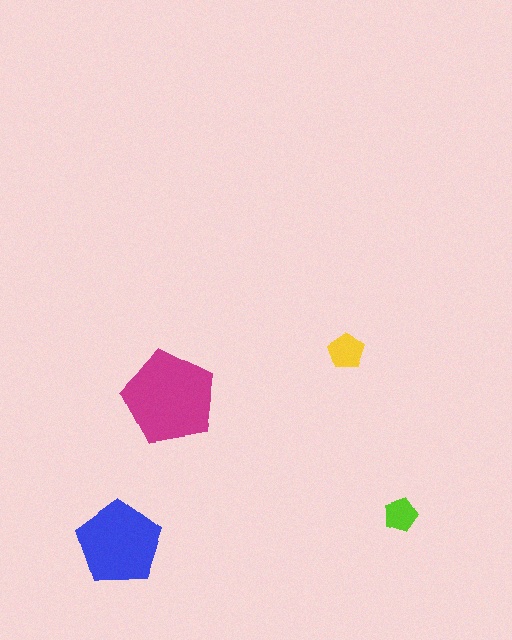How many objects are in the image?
There are 4 objects in the image.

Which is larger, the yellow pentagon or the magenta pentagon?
The magenta one.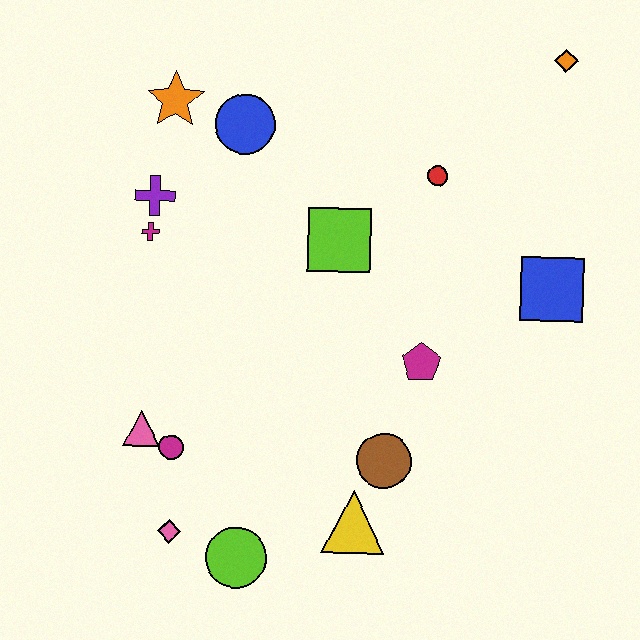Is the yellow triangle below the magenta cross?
Yes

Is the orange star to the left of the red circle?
Yes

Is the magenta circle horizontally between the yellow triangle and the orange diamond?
No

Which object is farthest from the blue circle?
The lime circle is farthest from the blue circle.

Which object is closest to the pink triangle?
The magenta circle is closest to the pink triangle.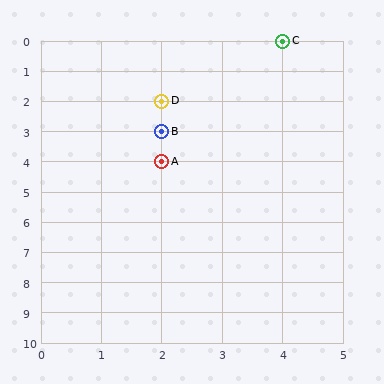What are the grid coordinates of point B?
Point B is at grid coordinates (2, 3).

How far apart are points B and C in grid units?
Points B and C are 2 columns and 3 rows apart (about 3.6 grid units diagonally).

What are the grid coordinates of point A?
Point A is at grid coordinates (2, 4).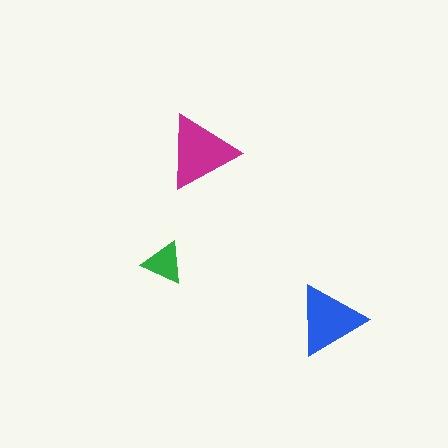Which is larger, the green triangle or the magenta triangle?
The magenta one.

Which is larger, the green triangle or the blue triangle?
The blue one.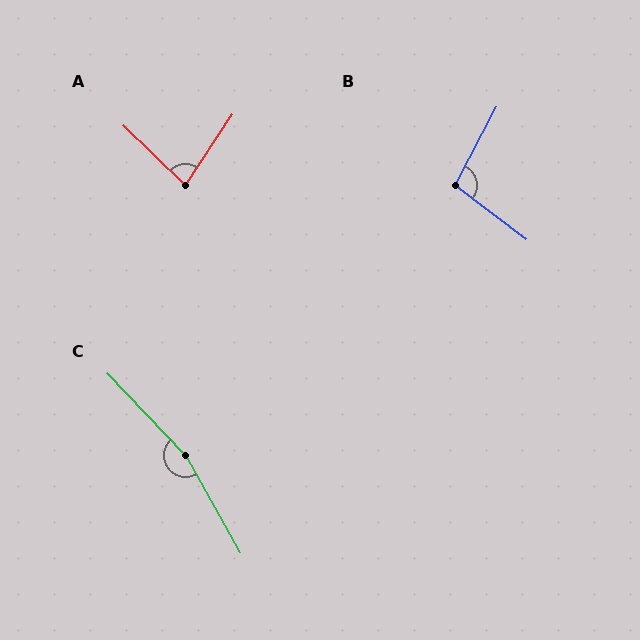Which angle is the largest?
C, at approximately 166 degrees.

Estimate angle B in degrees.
Approximately 99 degrees.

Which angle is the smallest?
A, at approximately 79 degrees.